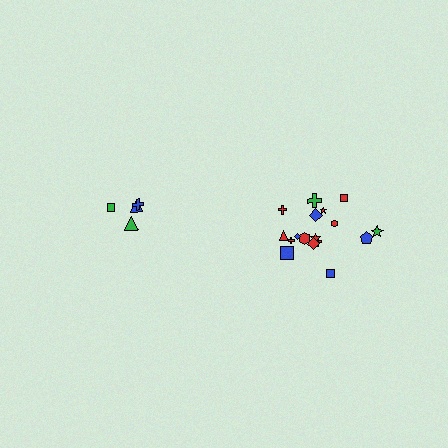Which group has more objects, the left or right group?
The right group.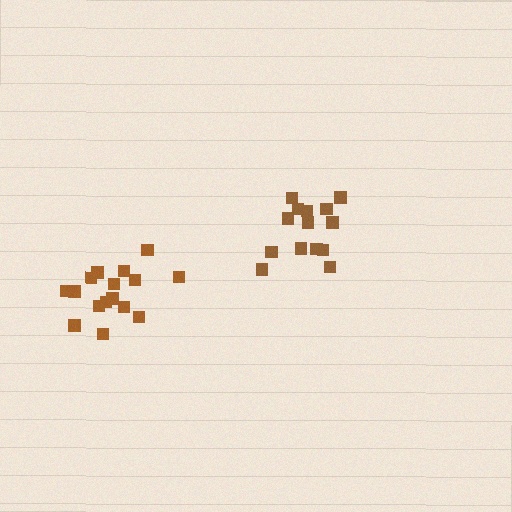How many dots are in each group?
Group 1: 14 dots, Group 2: 16 dots (30 total).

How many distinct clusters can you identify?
There are 2 distinct clusters.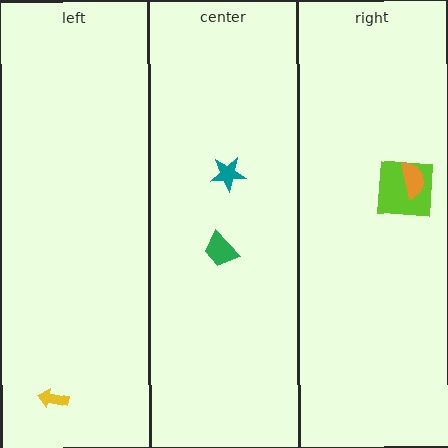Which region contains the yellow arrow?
The left region.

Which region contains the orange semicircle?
The right region.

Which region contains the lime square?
The right region.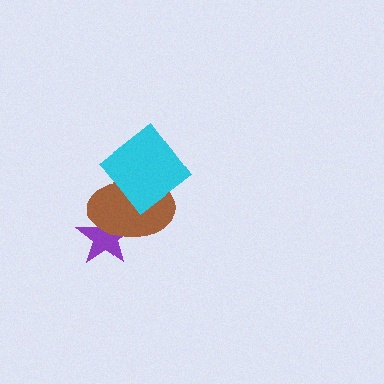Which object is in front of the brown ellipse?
The cyan diamond is in front of the brown ellipse.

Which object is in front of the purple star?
The brown ellipse is in front of the purple star.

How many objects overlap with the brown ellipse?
2 objects overlap with the brown ellipse.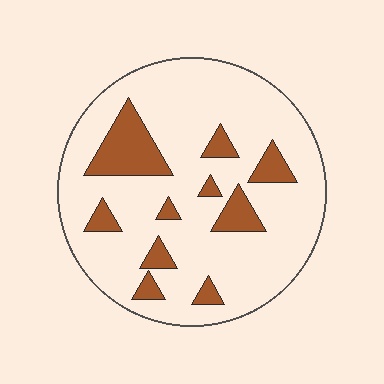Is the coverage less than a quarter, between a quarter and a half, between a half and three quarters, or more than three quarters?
Less than a quarter.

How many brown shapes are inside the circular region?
10.